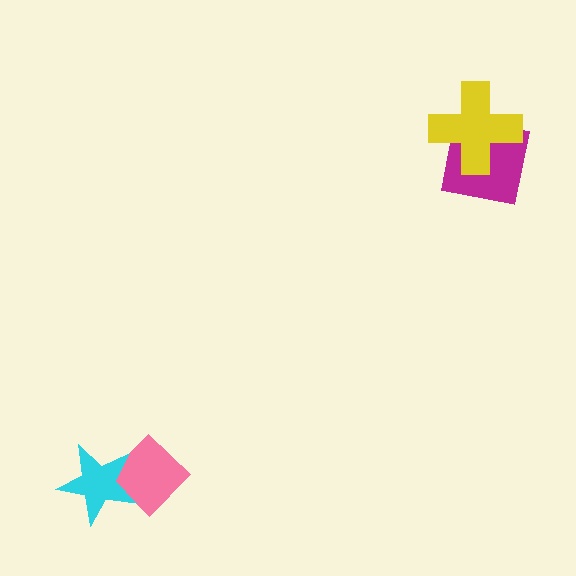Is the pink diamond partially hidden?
Yes, it is partially covered by another shape.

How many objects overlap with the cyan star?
1 object overlaps with the cyan star.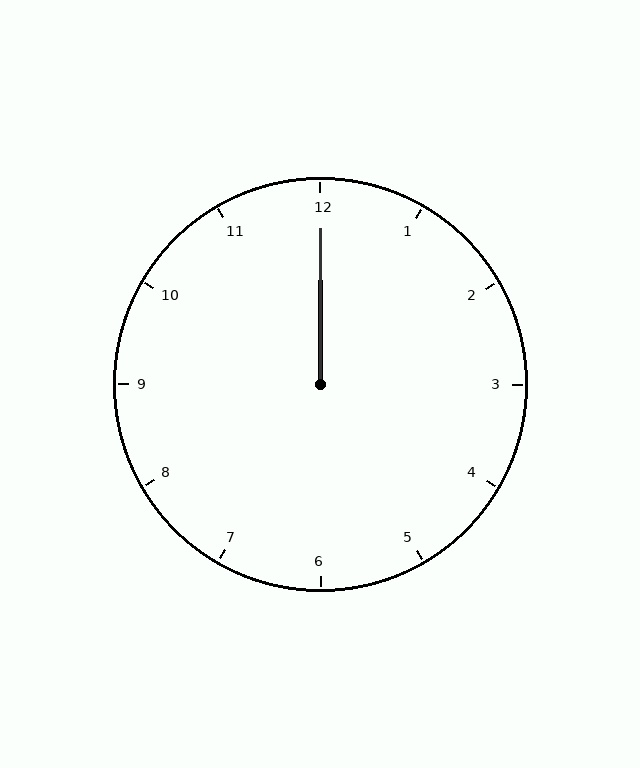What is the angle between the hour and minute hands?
Approximately 0 degrees.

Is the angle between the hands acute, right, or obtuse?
It is acute.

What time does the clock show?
12:00.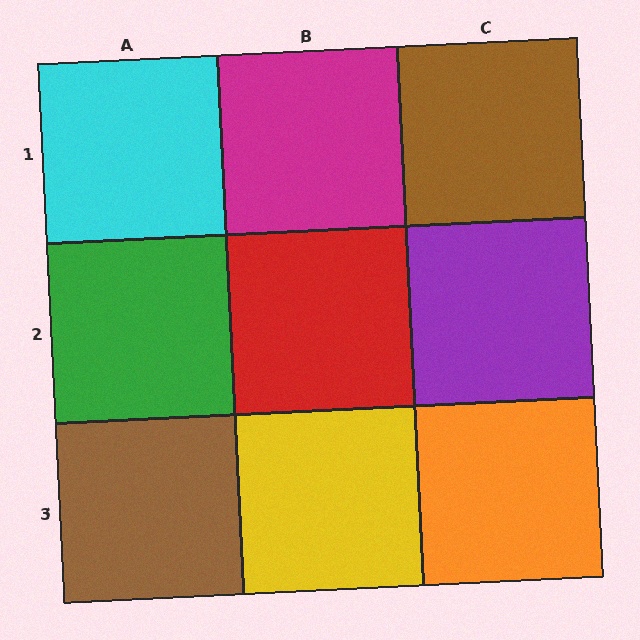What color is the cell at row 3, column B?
Yellow.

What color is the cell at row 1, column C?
Brown.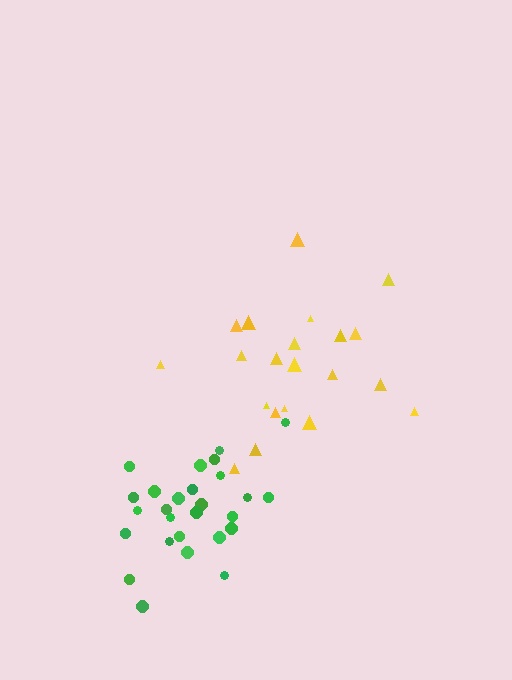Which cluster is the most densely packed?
Green.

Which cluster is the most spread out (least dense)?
Yellow.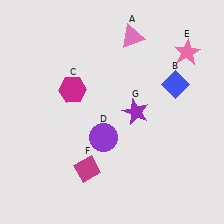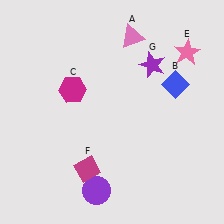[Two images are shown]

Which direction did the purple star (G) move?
The purple star (G) moved up.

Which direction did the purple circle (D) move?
The purple circle (D) moved down.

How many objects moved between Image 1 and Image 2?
2 objects moved between the two images.